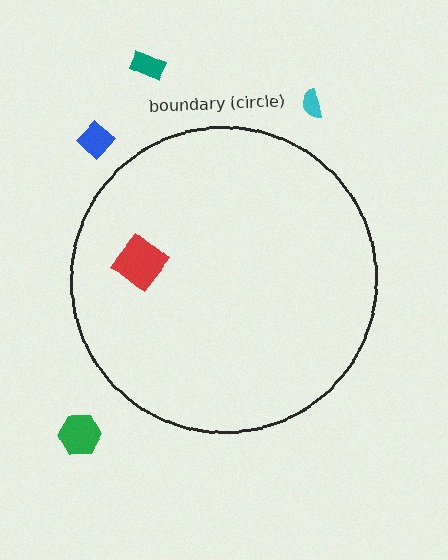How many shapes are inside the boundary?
1 inside, 4 outside.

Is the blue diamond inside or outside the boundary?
Outside.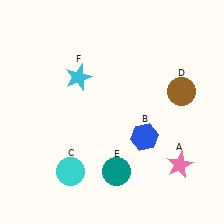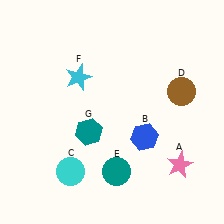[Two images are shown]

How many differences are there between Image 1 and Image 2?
There is 1 difference between the two images.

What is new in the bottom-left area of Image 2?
A teal hexagon (G) was added in the bottom-left area of Image 2.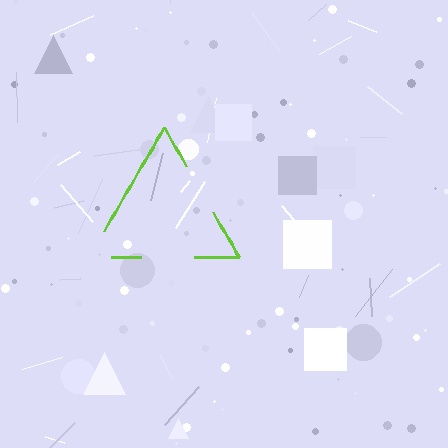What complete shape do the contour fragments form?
The contour fragments form a triangle.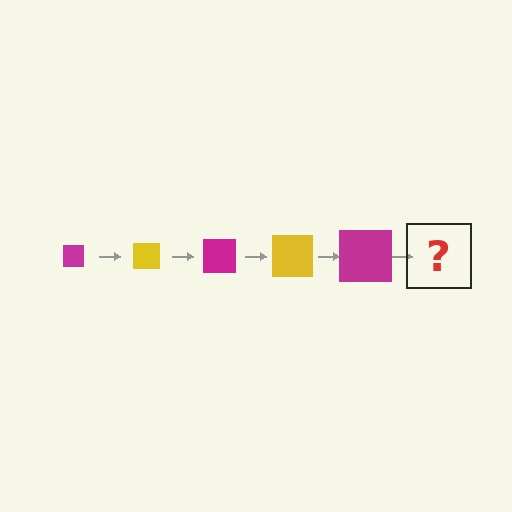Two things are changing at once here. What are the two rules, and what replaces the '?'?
The two rules are that the square grows larger each step and the color cycles through magenta and yellow. The '?' should be a yellow square, larger than the previous one.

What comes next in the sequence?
The next element should be a yellow square, larger than the previous one.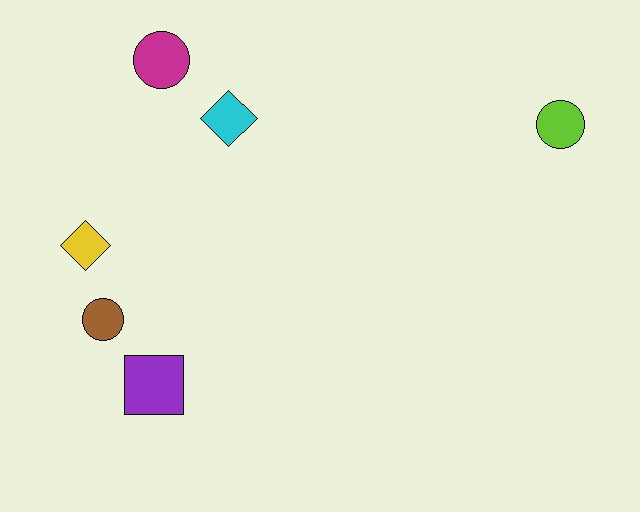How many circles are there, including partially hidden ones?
There are 3 circles.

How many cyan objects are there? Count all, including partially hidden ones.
There is 1 cyan object.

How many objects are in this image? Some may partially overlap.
There are 6 objects.